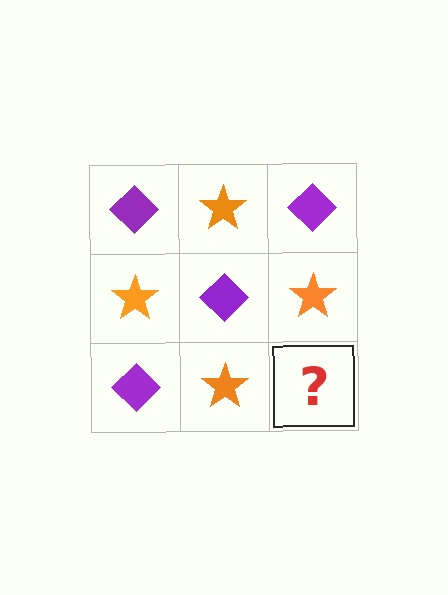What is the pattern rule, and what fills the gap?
The rule is that it alternates purple diamond and orange star in a checkerboard pattern. The gap should be filled with a purple diamond.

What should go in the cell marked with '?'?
The missing cell should contain a purple diamond.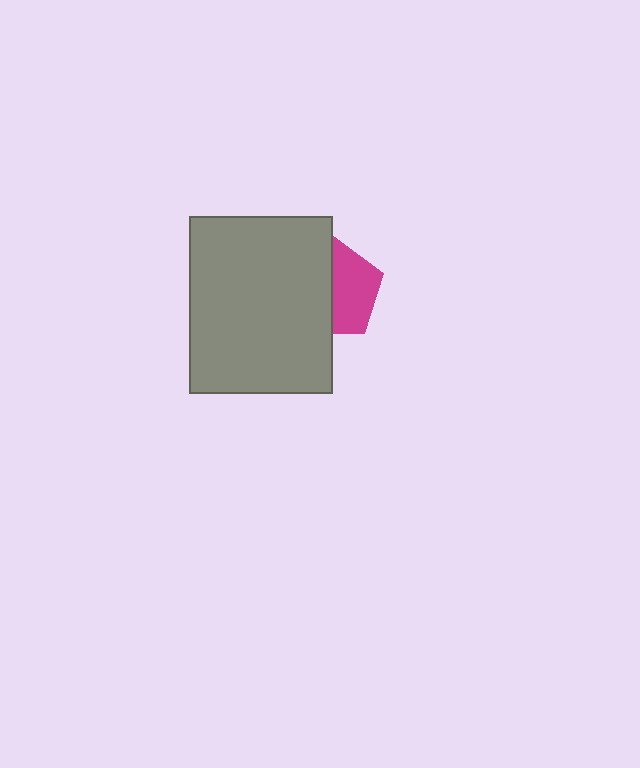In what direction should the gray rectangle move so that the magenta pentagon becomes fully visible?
The gray rectangle should move left. That is the shortest direction to clear the overlap and leave the magenta pentagon fully visible.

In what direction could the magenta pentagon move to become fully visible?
The magenta pentagon could move right. That would shift it out from behind the gray rectangle entirely.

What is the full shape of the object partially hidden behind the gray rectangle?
The partially hidden object is a magenta pentagon.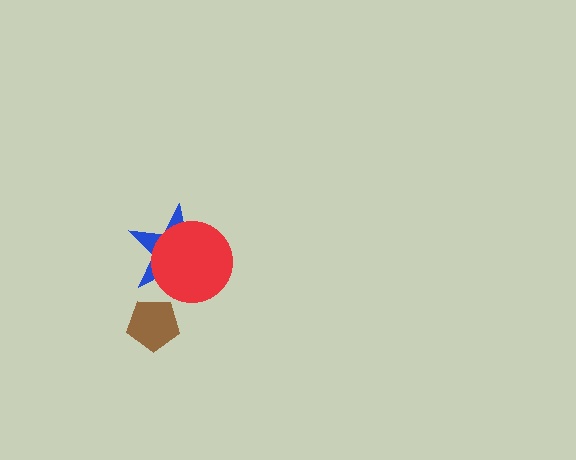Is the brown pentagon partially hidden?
No, no other shape covers it.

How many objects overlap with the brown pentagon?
0 objects overlap with the brown pentagon.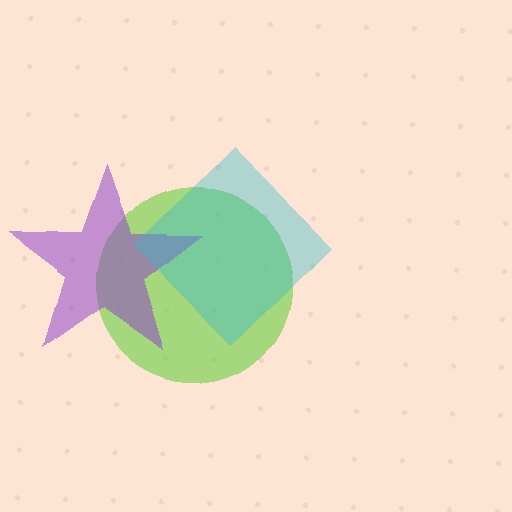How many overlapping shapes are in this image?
There are 3 overlapping shapes in the image.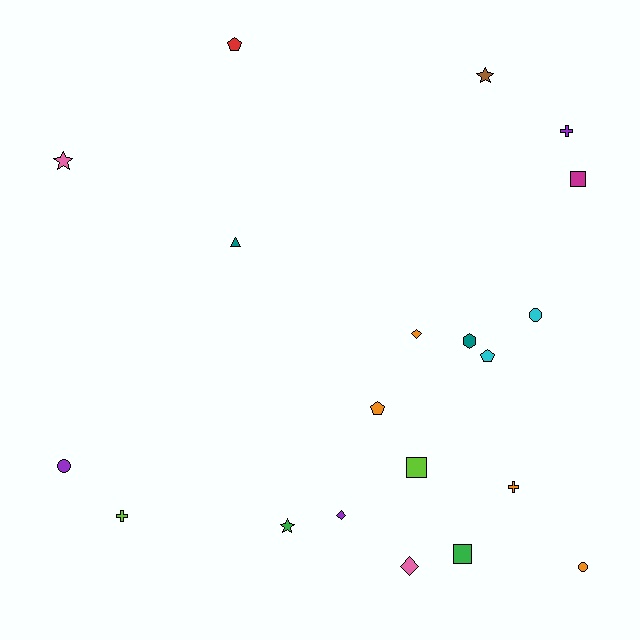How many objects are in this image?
There are 20 objects.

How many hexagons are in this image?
There is 1 hexagon.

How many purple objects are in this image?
There are 3 purple objects.